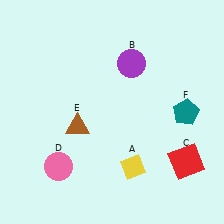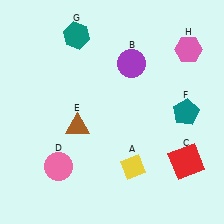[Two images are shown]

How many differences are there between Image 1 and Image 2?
There are 2 differences between the two images.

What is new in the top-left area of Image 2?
A teal hexagon (G) was added in the top-left area of Image 2.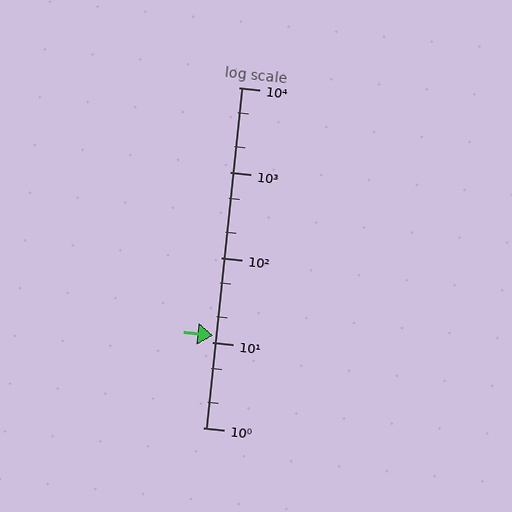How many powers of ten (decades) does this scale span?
The scale spans 4 decades, from 1 to 10000.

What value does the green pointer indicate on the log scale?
The pointer indicates approximately 12.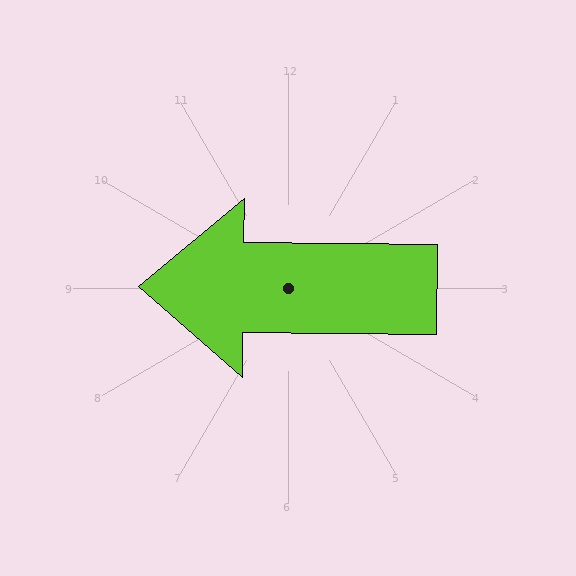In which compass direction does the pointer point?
West.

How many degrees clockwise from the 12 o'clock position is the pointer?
Approximately 271 degrees.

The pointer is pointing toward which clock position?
Roughly 9 o'clock.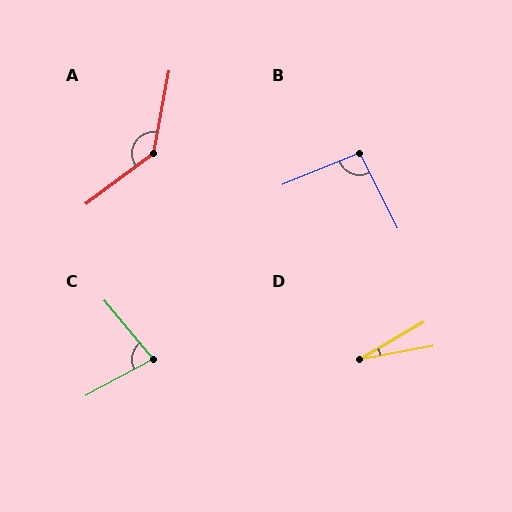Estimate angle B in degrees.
Approximately 94 degrees.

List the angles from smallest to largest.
D (19°), C (79°), B (94°), A (137°).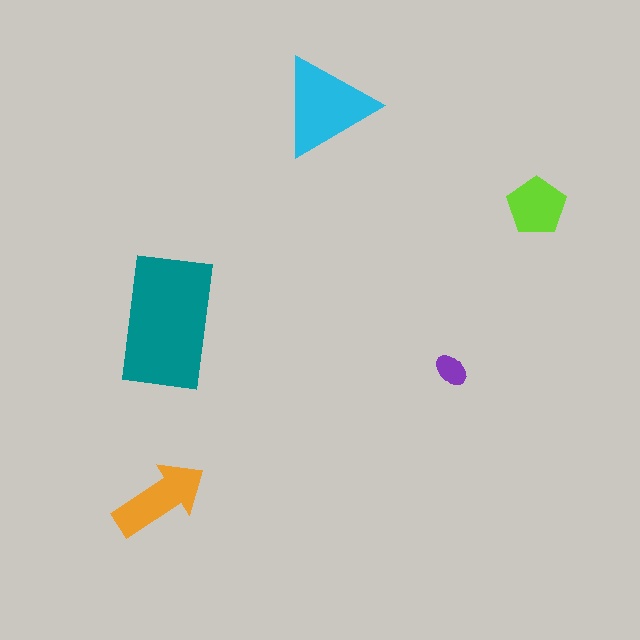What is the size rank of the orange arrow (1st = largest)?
3rd.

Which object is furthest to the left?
The orange arrow is leftmost.